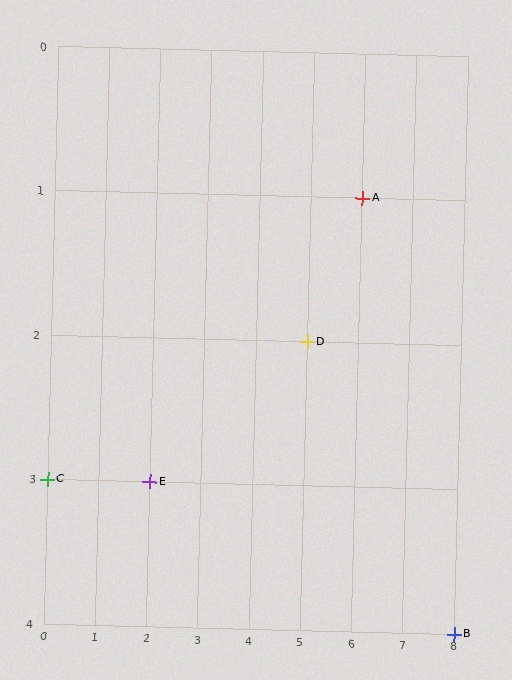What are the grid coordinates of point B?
Point B is at grid coordinates (8, 4).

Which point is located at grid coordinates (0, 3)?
Point C is at (0, 3).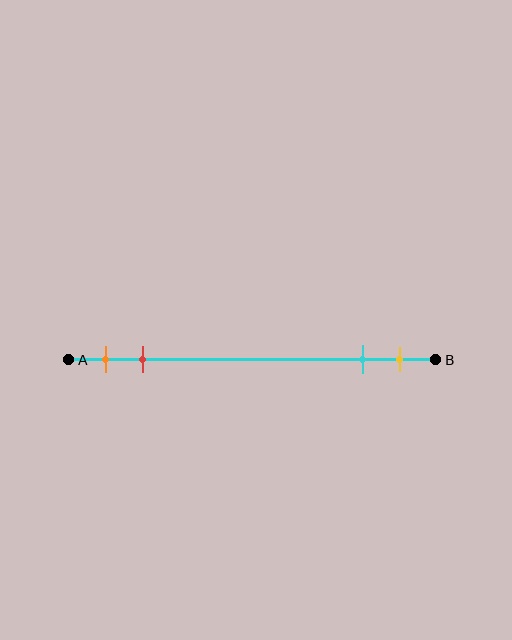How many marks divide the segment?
There are 4 marks dividing the segment.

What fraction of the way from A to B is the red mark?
The red mark is approximately 20% (0.2) of the way from A to B.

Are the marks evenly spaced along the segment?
No, the marks are not evenly spaced.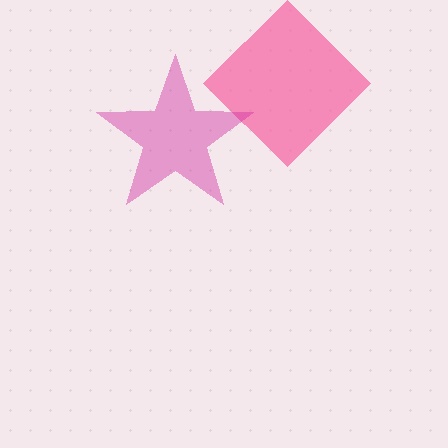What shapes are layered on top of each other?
The layered shapes are: a pink diamond, a magenta star.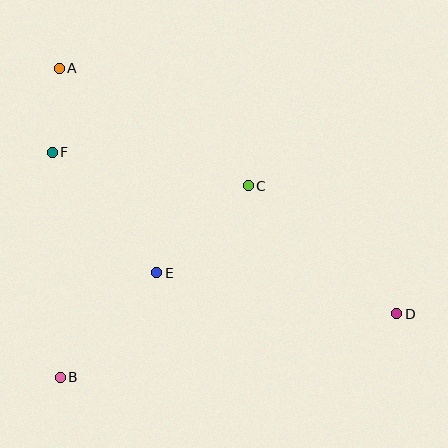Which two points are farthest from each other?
Points A and D are farthest from each other.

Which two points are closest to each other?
Points A and F are closest to each other.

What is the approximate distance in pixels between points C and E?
The distance between C and E is approximately 126 pixels.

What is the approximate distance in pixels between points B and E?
The distance between B and E is approximately 142 pixels.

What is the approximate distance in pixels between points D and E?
The distance between D and E is approximately 243 pixels.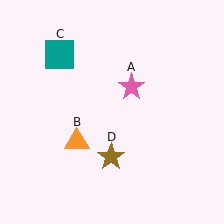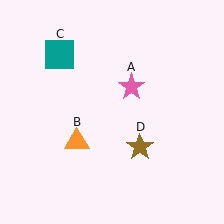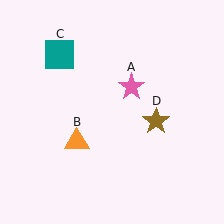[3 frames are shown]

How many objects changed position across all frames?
1 object changed position: brown star (object D).